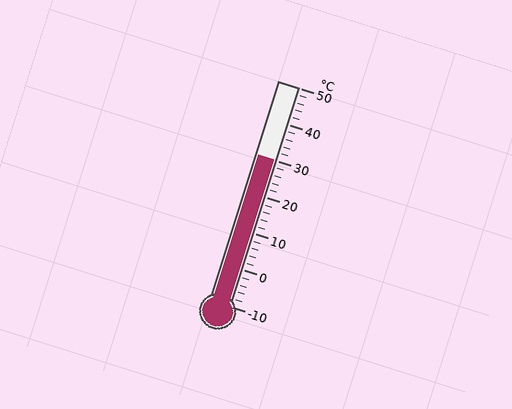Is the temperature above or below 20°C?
The temperature is above 20°C.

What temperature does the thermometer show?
The thermometer shows approximately 30°C.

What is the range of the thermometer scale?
The thermometer scale ranges from -10°C to 50°C.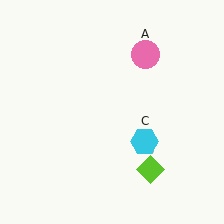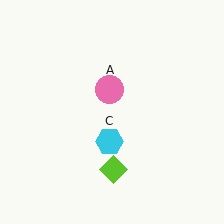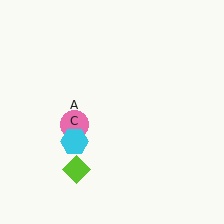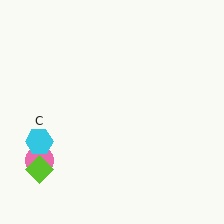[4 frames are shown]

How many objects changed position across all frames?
3 objects changed position: pink circle (object A), lime diamond (object B), cyan hexagon (object C).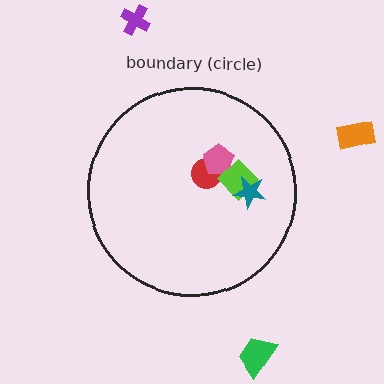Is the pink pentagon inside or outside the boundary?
Inside.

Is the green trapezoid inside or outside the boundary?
Outside.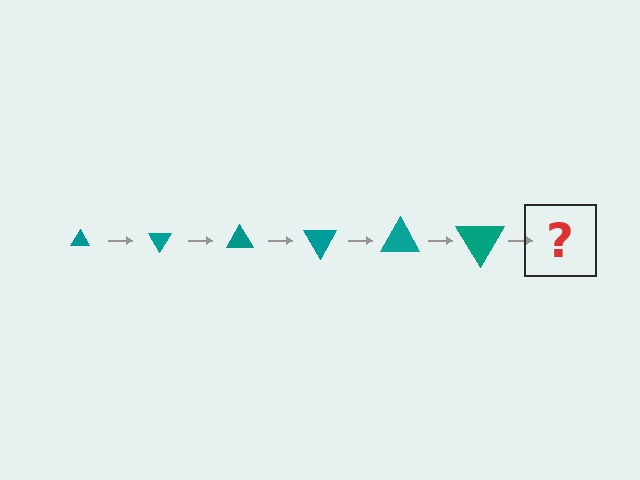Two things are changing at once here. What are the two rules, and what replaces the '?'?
The two rules are that the triangle grows larger each step and it rotates 60 degrees each step. The '?' should be a triangle, larger than the previous one and rotated 360 degrees from the start.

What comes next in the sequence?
The next element should be a triangle, larger than the previous one and rotated 360 degrees from the start.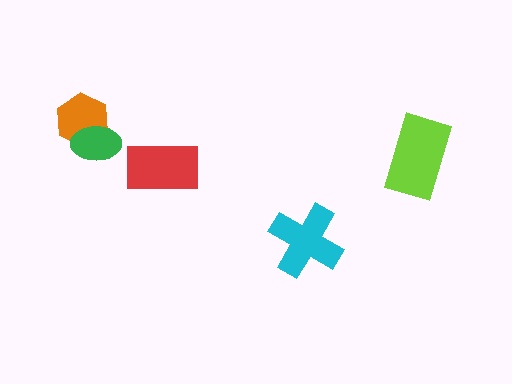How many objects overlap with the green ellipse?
1 object overlaps with the green ellipse.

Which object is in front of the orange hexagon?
The green ellipse is in front of the orange hexagon.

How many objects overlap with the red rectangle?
0 objects overlap with the red rectangle.